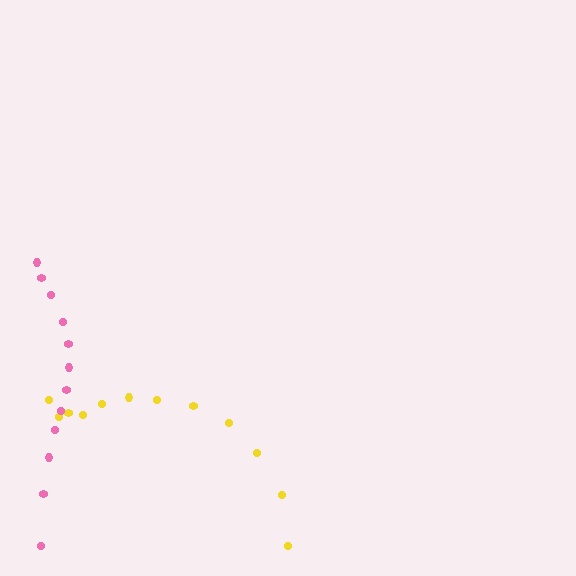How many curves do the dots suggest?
There are 2 distinct paths.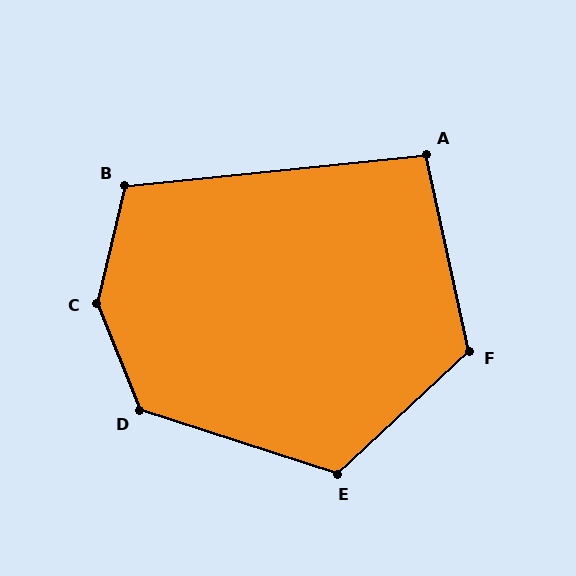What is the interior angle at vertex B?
Approximately 110 degrees (obtuse).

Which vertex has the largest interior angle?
C, at approximately 144 degrees.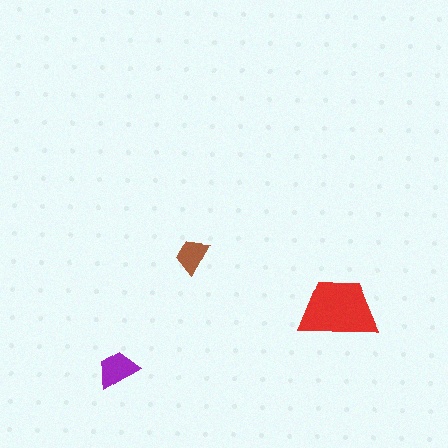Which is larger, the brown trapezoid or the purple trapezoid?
The purple one.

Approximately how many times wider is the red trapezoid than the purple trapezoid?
About 2 times wider.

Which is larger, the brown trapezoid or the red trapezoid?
The red one.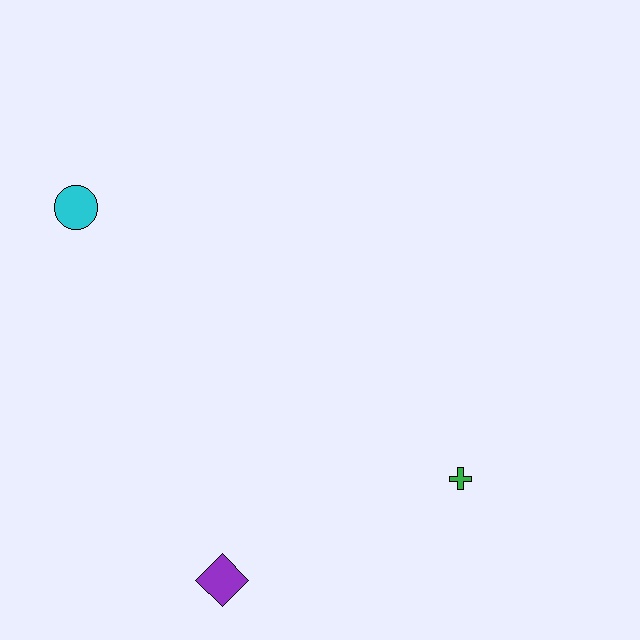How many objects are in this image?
There are 3 objects.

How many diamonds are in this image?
There is 1 diamond.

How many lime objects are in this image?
There are no lime objects.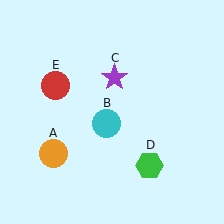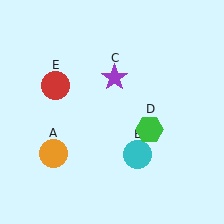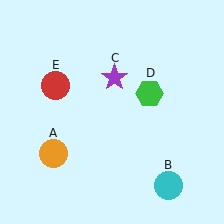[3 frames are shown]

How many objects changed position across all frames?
2 objects changed position: cyan circle (object B), green hexagon (object D).